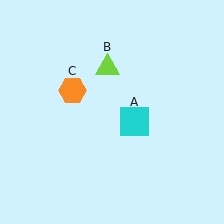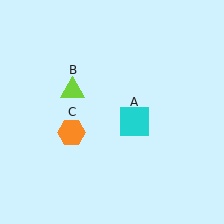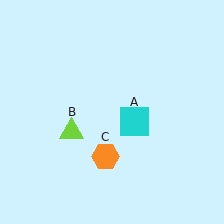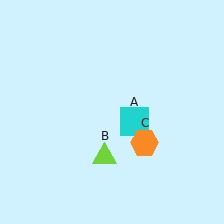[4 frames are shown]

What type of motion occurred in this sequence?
The lime triangle (object B), orange hexagon (object C) rotated counterclockwise around the center of the scene.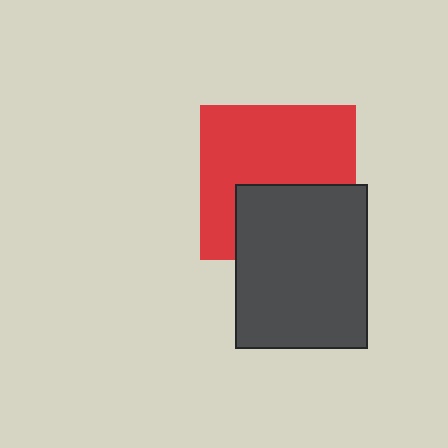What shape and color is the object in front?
The object in front is a dark gray rectangle.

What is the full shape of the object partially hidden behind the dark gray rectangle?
The partially hidden object is a red square.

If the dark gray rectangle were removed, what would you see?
You would see the complete red square.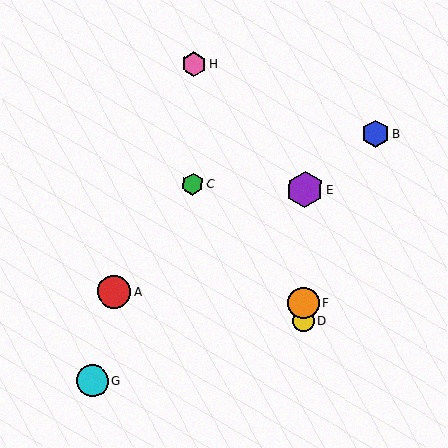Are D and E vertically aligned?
Yes, both are at x≈303.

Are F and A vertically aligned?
No, F is at x≈304 and A is at x≈114.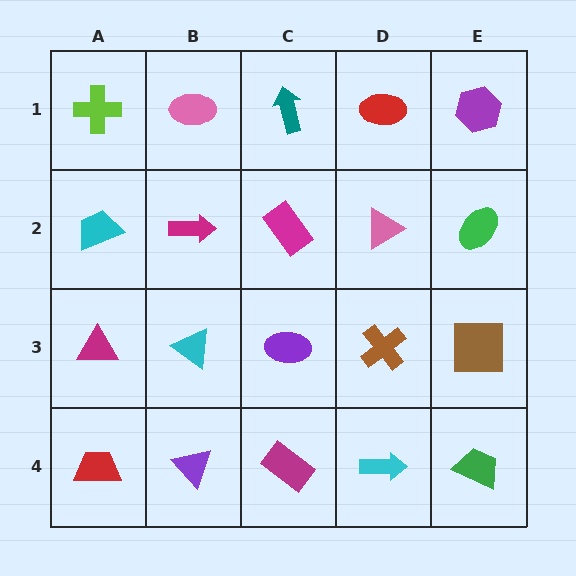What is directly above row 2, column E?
A purple hexagon.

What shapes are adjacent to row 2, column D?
A red ellipse (row 1, column D), a brown cross (row 3, column D), a magenta rectangle (row 2, column C), a green ellipse (row 2, column E).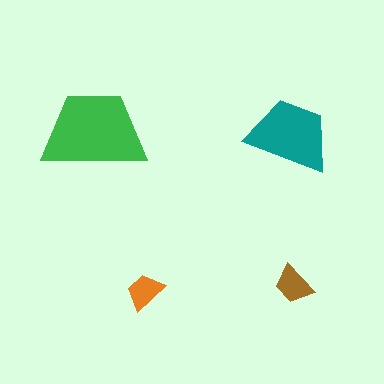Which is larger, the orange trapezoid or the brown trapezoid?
The brown one.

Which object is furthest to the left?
The green trapezoid is leftmost.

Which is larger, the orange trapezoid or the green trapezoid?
The green one.